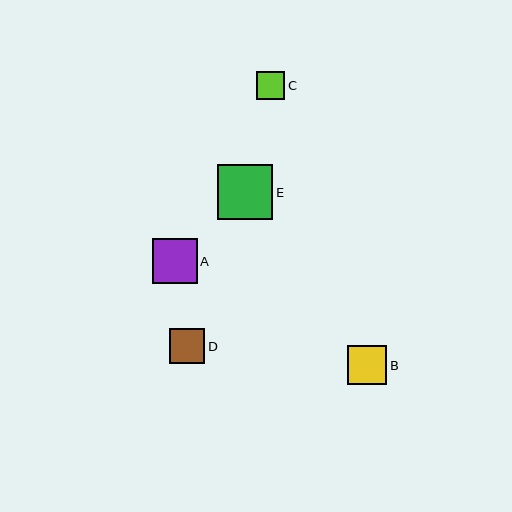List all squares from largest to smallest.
From largest to smallest: E, A, B, D, C.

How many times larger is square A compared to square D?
Square A is approximately 1.3 times the size of square D.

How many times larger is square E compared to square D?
Square E is approximately 1.6 times the size of square D.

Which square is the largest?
Square E is the largest with a size of approximately 55 pixels.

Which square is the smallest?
Square C is the smallest with a size of approximately 28 pixels.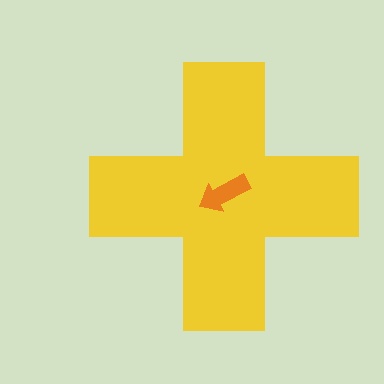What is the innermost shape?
The orange arrow.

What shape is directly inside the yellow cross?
The orange arrow.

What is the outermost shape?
The yellow cross.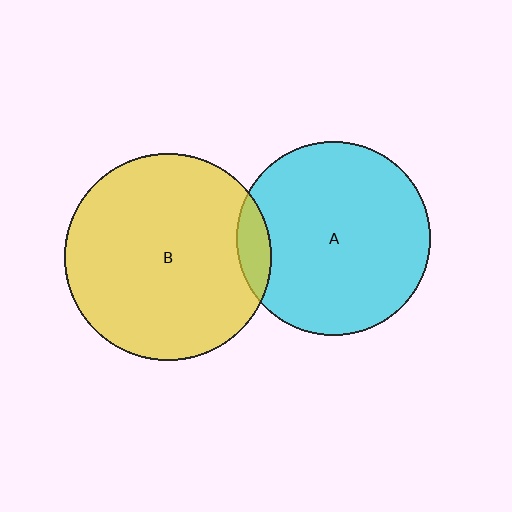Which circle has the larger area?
Circle B (yellow).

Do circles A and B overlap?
Yes.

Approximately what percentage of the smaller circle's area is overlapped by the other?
Approximately 10%.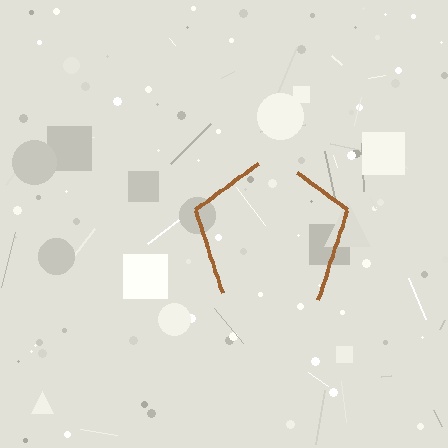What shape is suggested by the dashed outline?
The dashed outline suggests a pentagon.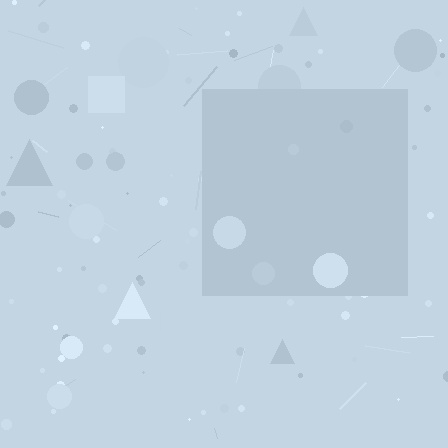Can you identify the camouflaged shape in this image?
The camouflaged shape is a square.